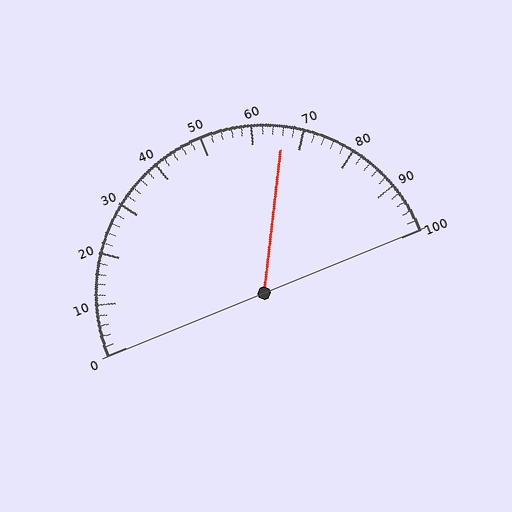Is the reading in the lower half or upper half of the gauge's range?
The reading is in the upper half of the range (0 to 100).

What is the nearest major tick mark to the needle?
The nearest major tick mark is 70.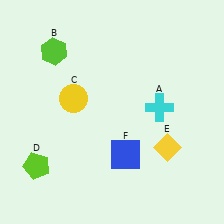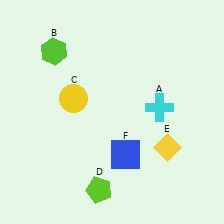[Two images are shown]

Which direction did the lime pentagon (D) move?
The lime pentagon (D) moved right.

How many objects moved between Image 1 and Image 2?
1 object moved between the two images.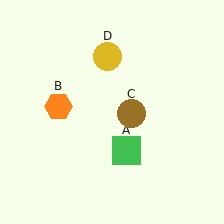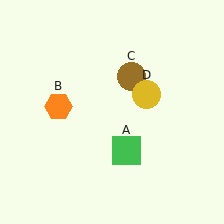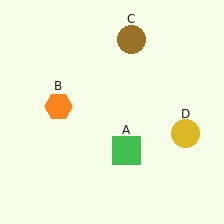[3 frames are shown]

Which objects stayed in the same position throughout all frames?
Green square (object A) and orange hexagon (object B) remained stationary.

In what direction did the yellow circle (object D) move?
The yellow circle (object D) moved down and to the right.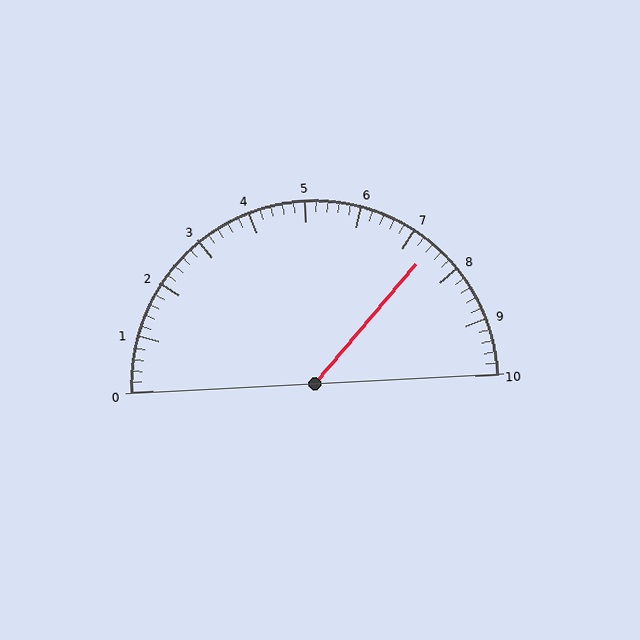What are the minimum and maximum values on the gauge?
The gauge ranges from 0 to 10.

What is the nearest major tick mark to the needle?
The nearest major tick mark is 7.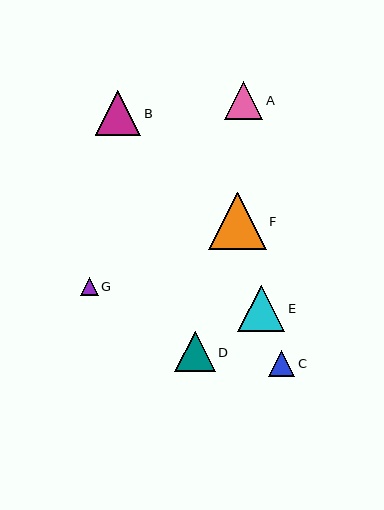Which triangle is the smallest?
Triangle G is the smallest with a size of approximately 18 pixels.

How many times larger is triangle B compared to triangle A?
Triangle B is approximately 1.2 times the size of triangle A.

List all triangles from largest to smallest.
From largest to smallest: F, E, B, D, A, C, G.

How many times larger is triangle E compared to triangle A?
Triangle E is approximately 1.2 times the size of triangle A.